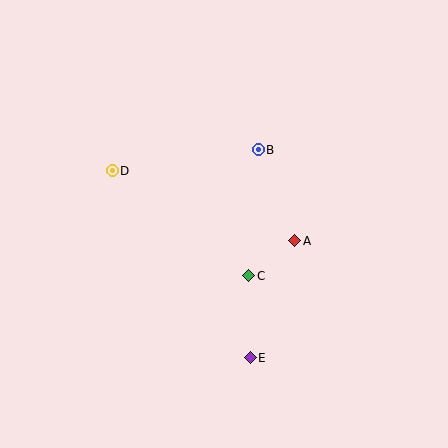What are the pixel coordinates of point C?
Point C is at (249, 276).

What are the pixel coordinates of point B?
Point B is at (258, 150).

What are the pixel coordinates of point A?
Point A is at (295, 241).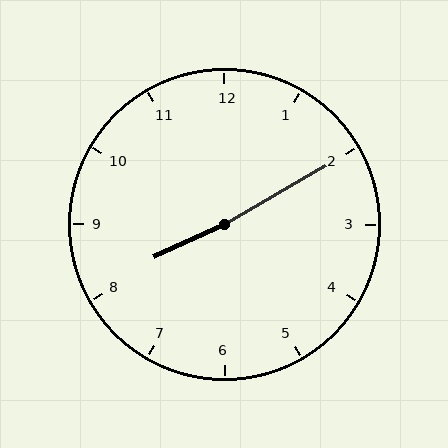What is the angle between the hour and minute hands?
Approximately 175 degrees.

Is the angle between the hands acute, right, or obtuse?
It is obtuse.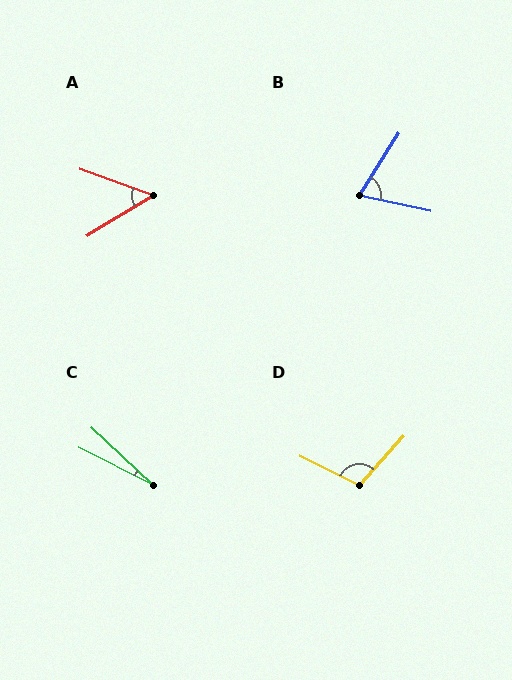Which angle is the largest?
D, at approximately 105 degrees.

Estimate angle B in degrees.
Approximately 70 degrees.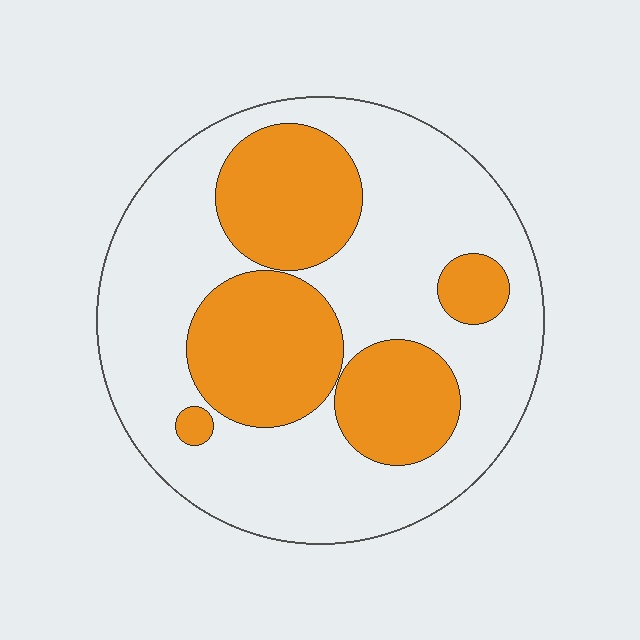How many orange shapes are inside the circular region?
5.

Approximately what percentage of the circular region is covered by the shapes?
Approximately 35%.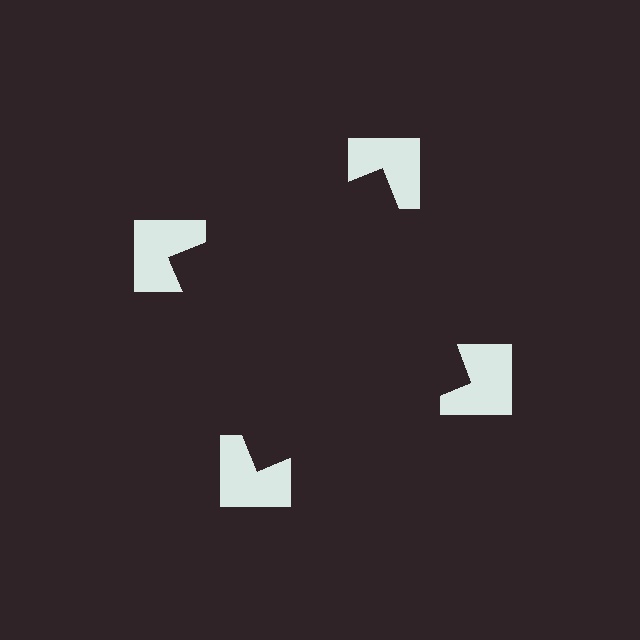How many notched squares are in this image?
There are 4 — one at each vertex of the illusory square.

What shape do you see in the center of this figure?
An illusory square — its edges are inferred from the aligned wedge cuts in the notched squares, not physically drawn.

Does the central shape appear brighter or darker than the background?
It typically appears slightly darker than the background, even though no actual brightness change is drawn.